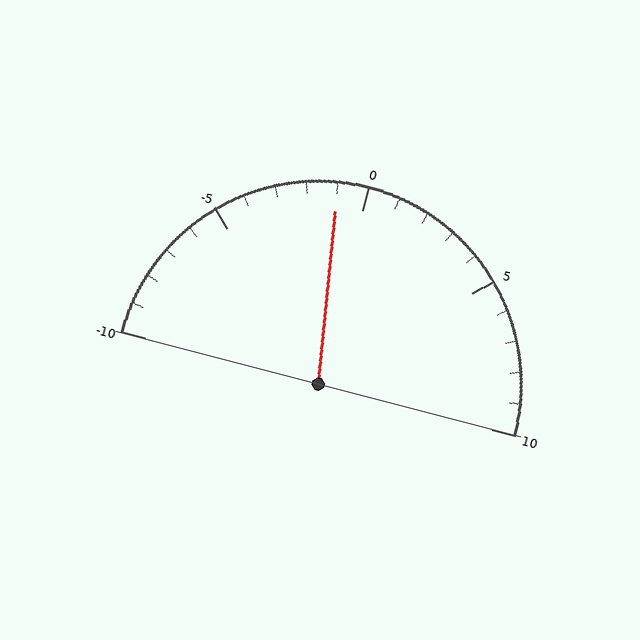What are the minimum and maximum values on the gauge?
The gauge ranges from -10 to 10.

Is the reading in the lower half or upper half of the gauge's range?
The reading is in the lower half of the range (-10 to 10).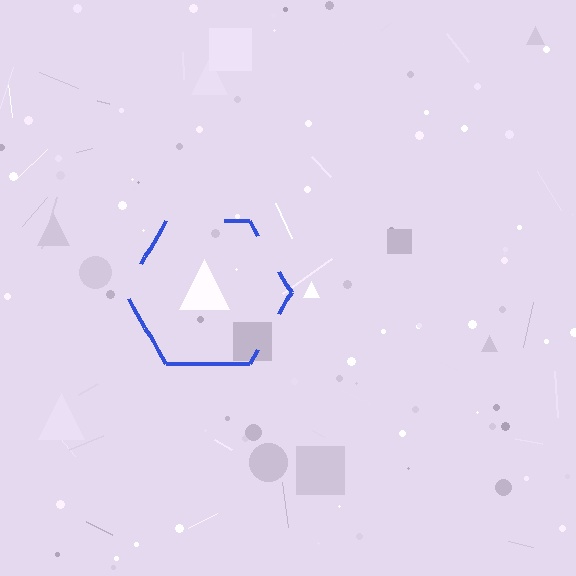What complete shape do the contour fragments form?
The contour fragments form a hexagon.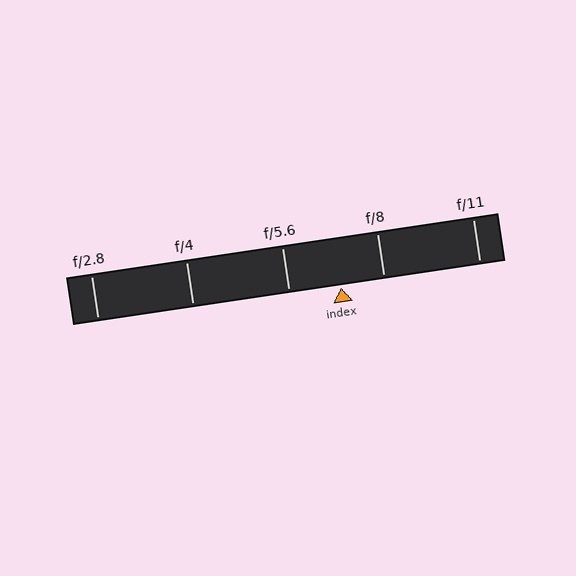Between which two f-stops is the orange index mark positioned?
The index mark is between f/5.6 and f/8.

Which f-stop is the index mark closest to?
The index mark is closest to f/8.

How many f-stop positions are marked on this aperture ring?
There are 5 f-stop positions marked.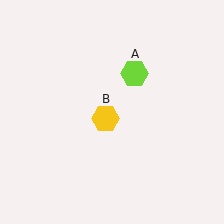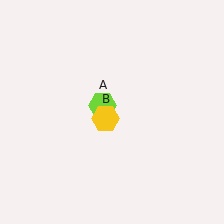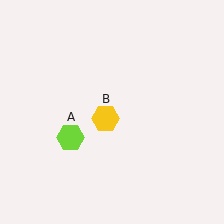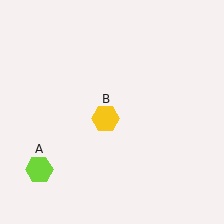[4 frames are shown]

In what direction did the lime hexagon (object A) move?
The lime hexagon (object A) moved down and to the left.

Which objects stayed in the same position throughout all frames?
Yellow hexagon (object B) remained stationary.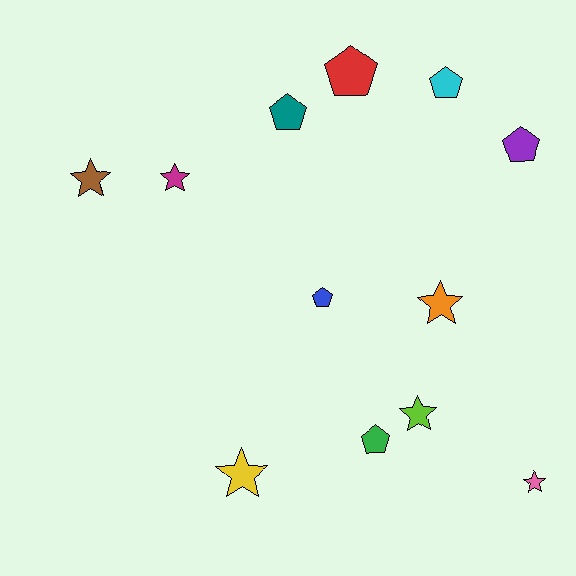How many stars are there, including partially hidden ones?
There are 6 stars.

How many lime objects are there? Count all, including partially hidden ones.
There is 1 lime object.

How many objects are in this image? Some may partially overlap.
There are 12 objects.